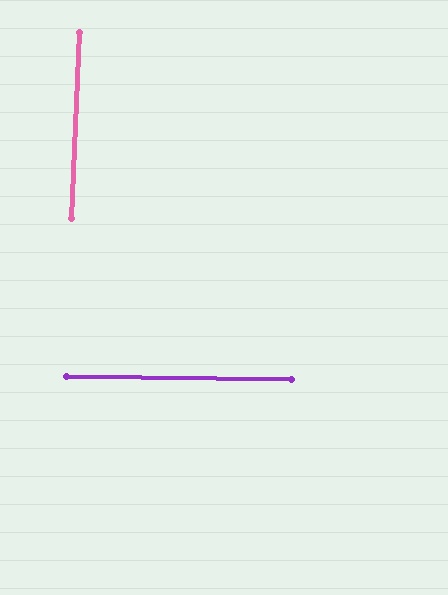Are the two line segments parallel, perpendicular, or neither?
Perpendicular — they meet at approximately 88°.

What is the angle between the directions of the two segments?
Approximately 88 degrees.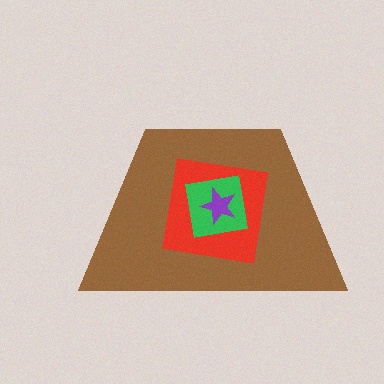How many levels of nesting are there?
4.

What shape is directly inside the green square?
The purple star.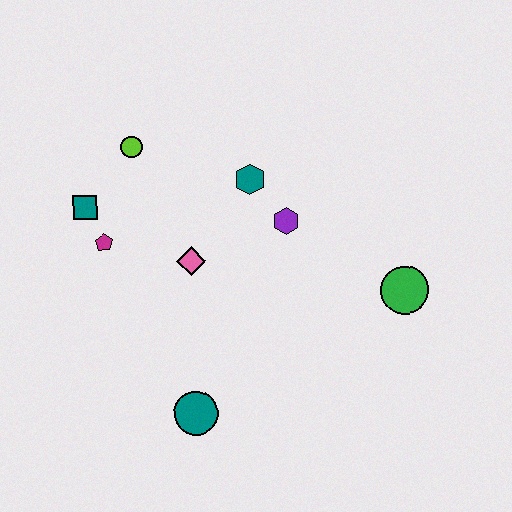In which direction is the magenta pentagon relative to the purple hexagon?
The magenta pentagon is to the left of the purple hexagon.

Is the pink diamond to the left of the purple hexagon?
Yes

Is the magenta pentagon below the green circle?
No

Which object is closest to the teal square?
The magenta pentagon is closest to the teal square.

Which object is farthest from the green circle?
The teal square is farthest from the green circle.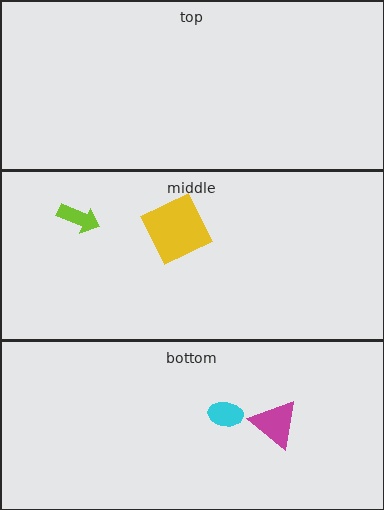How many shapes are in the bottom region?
2.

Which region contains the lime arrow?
The middle region.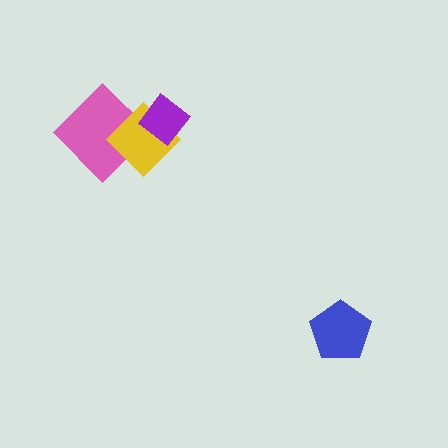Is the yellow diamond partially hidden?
Yes, it is partially covered by another shape.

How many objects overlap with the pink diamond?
2 objects overlap with the pink diamond.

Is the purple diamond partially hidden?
No, no other shape covers it.